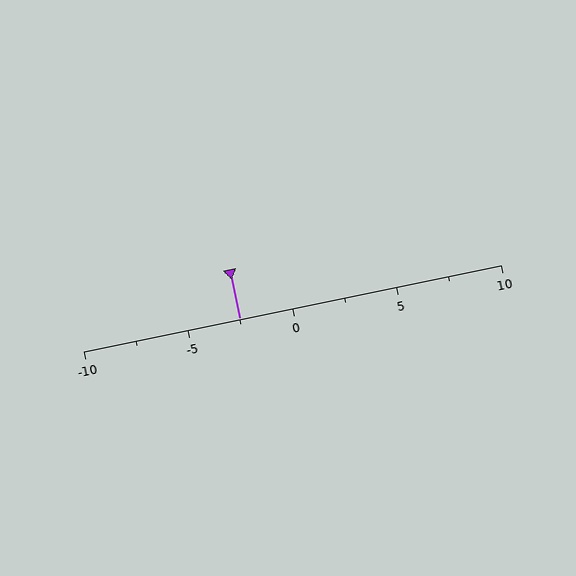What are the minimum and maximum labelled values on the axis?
The axis runs from -10 to 10.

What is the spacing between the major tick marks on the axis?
The major ticks are spaced 5 apart.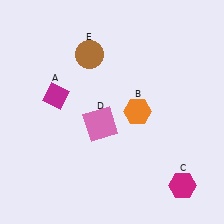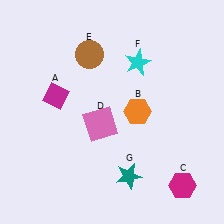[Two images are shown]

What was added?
A cyan star (F), a teal star (G) were added in Image 2.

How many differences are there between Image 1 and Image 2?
There are 2 differences between the two images.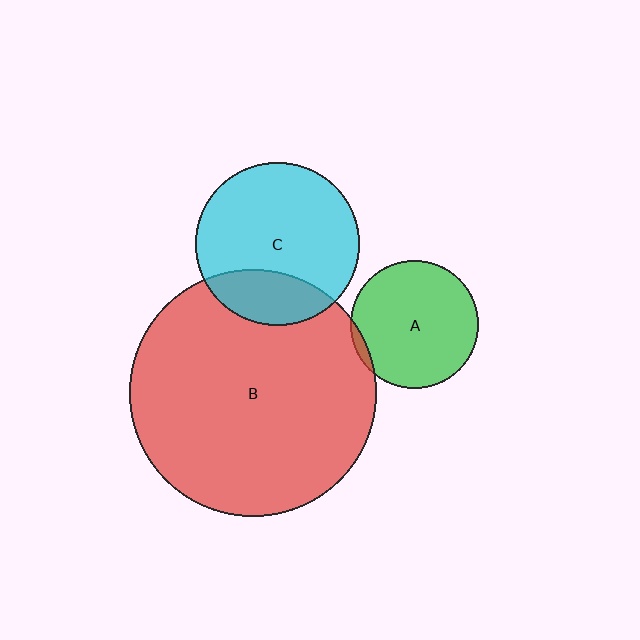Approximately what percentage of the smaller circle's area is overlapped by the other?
Approximately 5%.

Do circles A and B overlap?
Yes.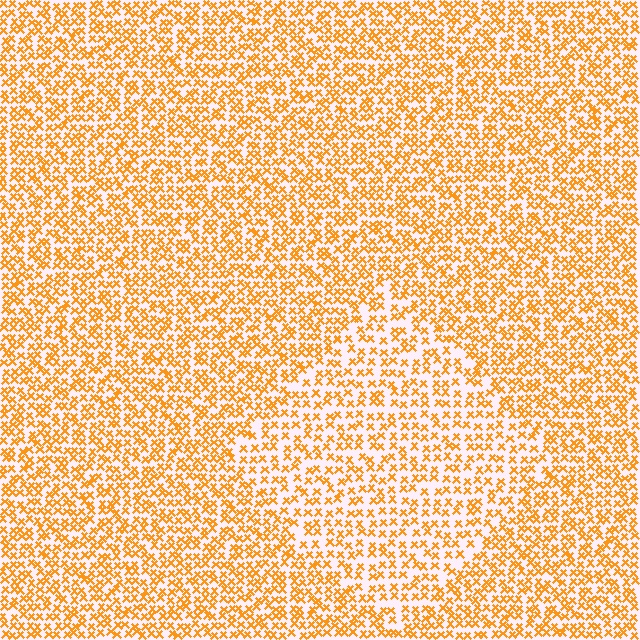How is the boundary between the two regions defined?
The boundary is defined by a change in element density (approximately 1.5x ratio). All elements are the same color, size, and shape.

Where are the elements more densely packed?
The elements are more densely packed outside the diamond boundary.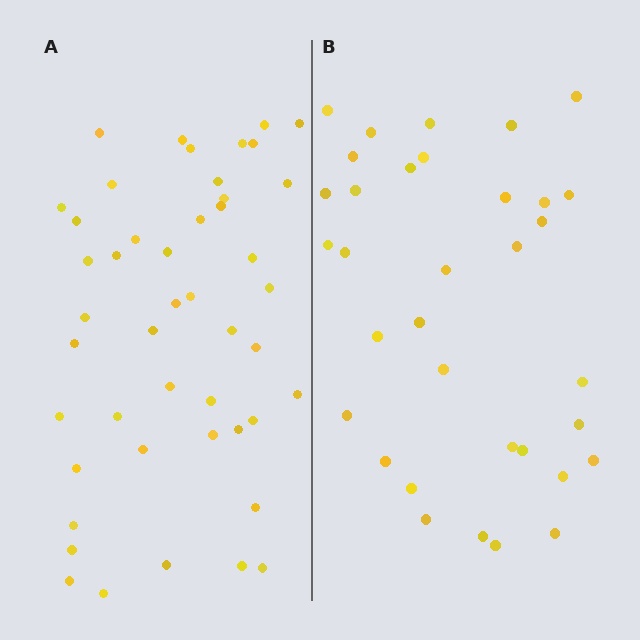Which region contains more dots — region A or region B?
Region A (the left region) has more dots.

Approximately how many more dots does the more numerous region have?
Region A has roughly 12 or so more dots than region B.